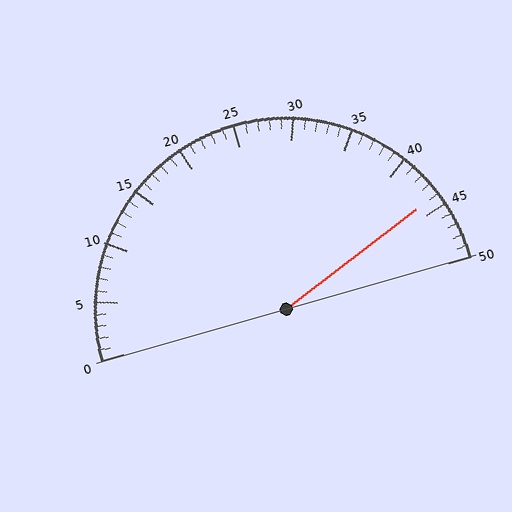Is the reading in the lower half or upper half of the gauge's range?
The reading is in the upper half of the range (0 to 50).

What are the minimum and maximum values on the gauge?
The gauge ranges from 0 to 50.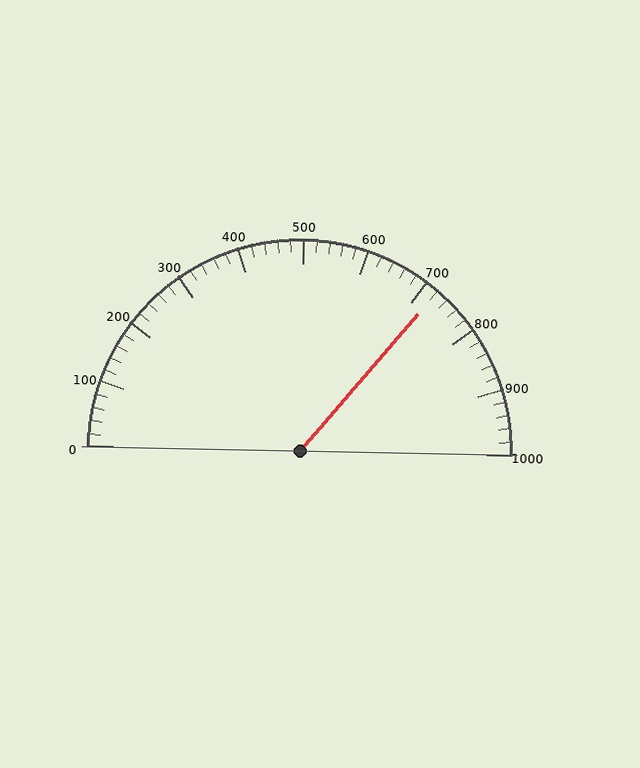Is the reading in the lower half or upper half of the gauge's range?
The reading is in the upper half of the range (0 to 1000).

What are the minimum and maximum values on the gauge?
The gauge ranges from 0 to 1000.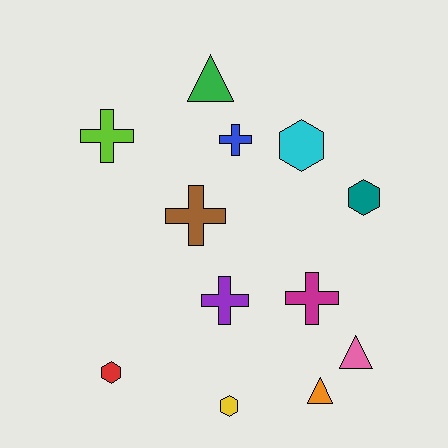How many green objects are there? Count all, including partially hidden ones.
There is 1 green object.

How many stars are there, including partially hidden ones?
There are no stars.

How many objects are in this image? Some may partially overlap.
There are 12 objects.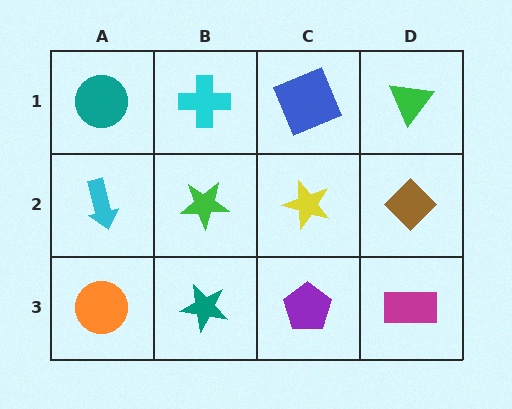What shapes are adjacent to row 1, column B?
A green star (row 2, column B), a teal circle (row 1, column A), a blue square (row 1, column C).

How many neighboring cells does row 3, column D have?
2.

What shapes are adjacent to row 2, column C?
A blue square (row 1, column C), a purple pentagon (row 3, column C), a green star (row 2, column B), a brown diamond (row 2, column D).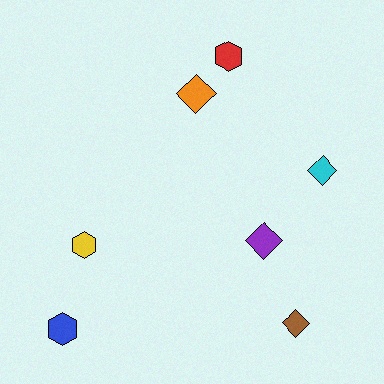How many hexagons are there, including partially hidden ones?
There are 3 hexagons.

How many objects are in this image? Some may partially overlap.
There are 7 objects.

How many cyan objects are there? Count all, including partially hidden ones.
There is 1 cyan object.